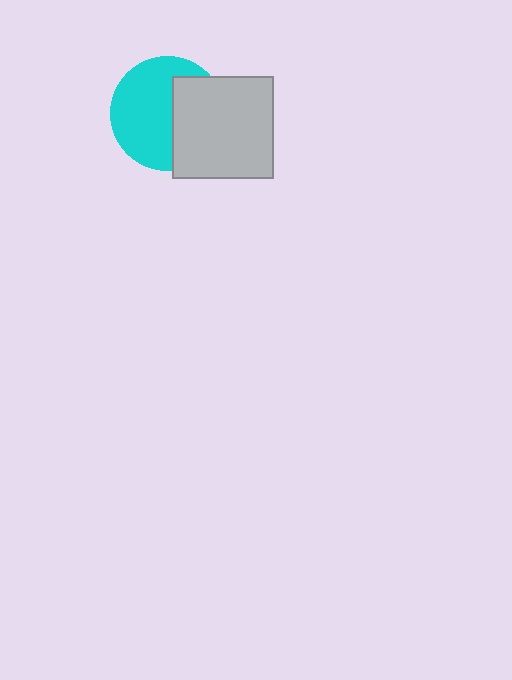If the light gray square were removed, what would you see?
You would see the complete cyan circle.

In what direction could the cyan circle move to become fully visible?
The cyan circle could move left. That would shift it out from behind the light gray square entirely.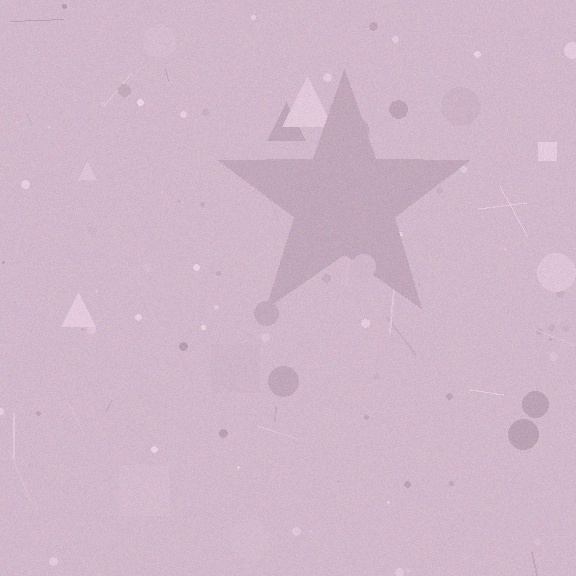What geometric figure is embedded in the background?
A star is embedded in the background.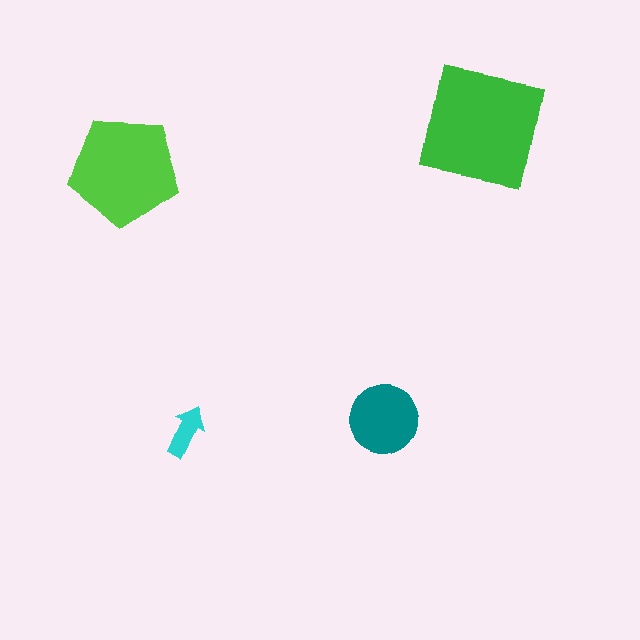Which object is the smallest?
The cyan arrow.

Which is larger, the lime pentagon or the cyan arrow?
The lime pentagon.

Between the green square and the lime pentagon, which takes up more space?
The green square.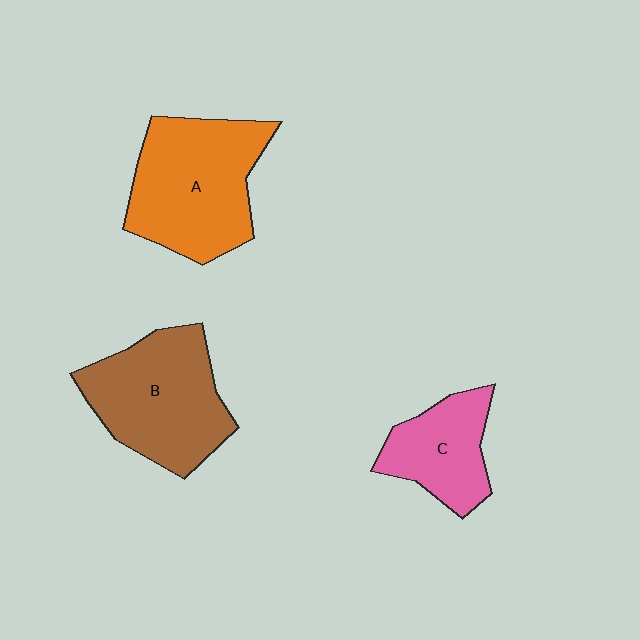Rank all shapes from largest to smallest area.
From largest to smallest: A (orange), B (brown), C (pink).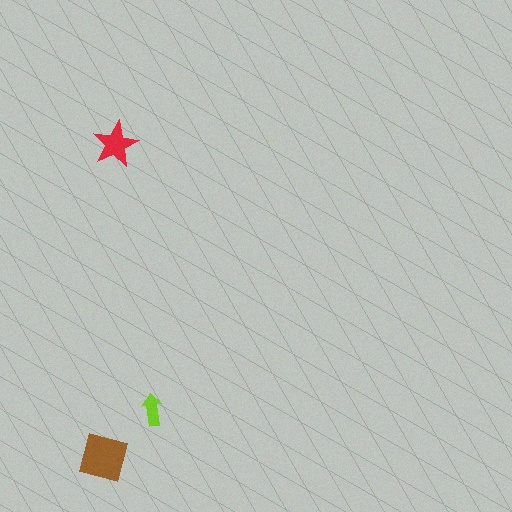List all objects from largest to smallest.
The brown square, the red star, the lime arrow.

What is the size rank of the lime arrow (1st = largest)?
3rd.